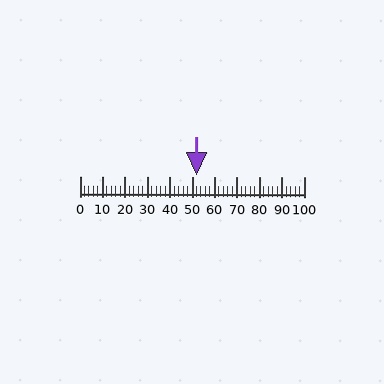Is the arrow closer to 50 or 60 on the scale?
The arrow is closer to 50.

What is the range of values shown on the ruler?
The ruler shows values from 0 to 100.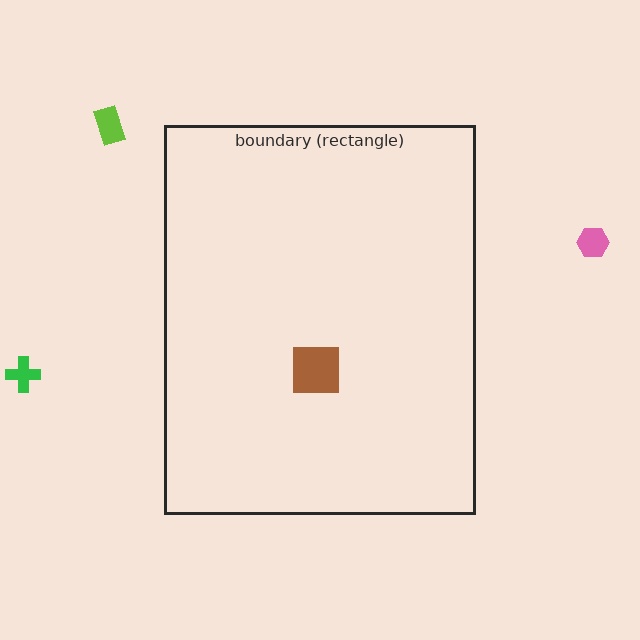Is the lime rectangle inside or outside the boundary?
Outside.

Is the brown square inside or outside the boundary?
Inside.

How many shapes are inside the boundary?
1 inside, 3 outside.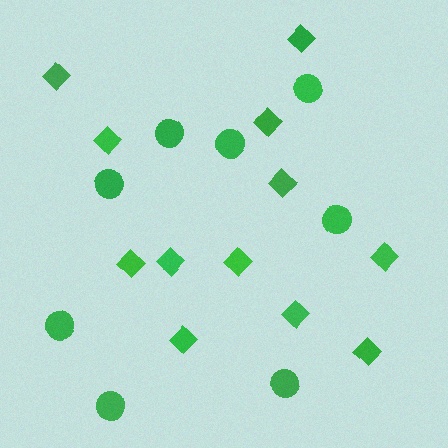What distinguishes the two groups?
There are 2 groups: one group of circles (8) and one group of diamonds (12).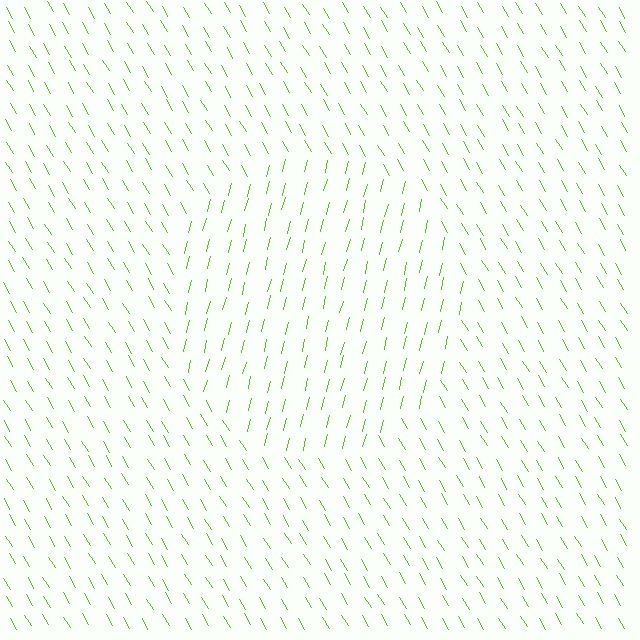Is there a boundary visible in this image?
Yes, there is a texture boundary formed by a change in line orientation.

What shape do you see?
I see a circle.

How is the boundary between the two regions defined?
The boundary is defined purely by a change in line orientation (approximately 45 degrees difference). All lines are the same color and thickness.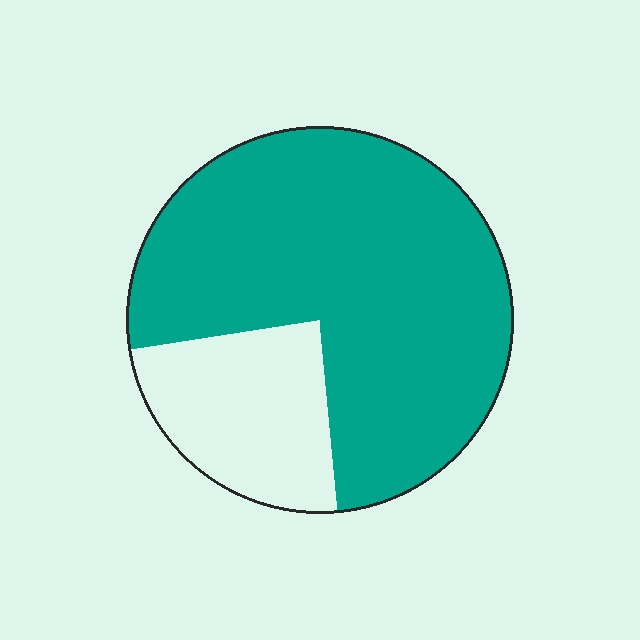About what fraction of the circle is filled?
About three quarters (3/4).